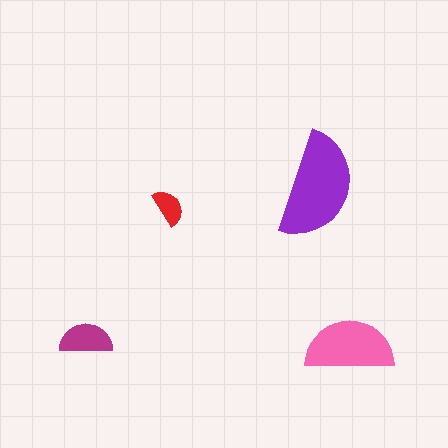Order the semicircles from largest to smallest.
the purple one, the pink one, the magenta one, the red one.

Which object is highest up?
The purple semicircle is topmost.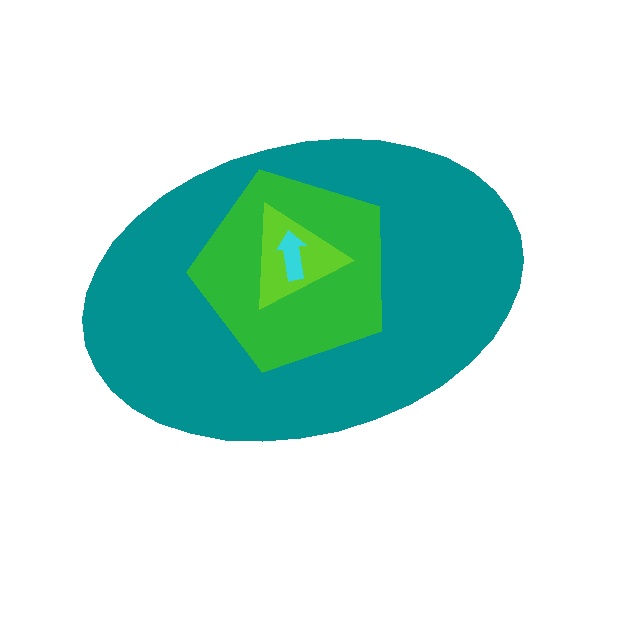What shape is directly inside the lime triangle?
The cyan arrow.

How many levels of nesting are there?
4.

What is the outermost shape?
The teal ellipse.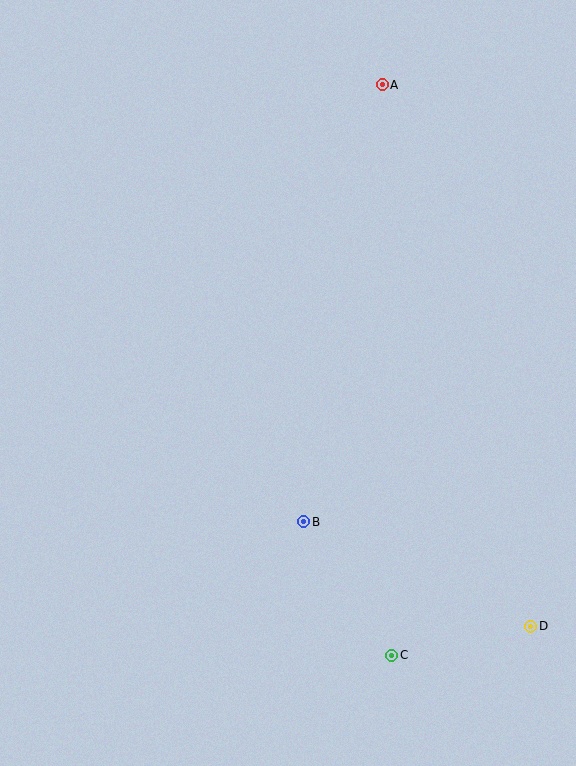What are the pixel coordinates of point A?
Point A is at (382, 85).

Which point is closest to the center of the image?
Point B at (304, 522) is closest to the center.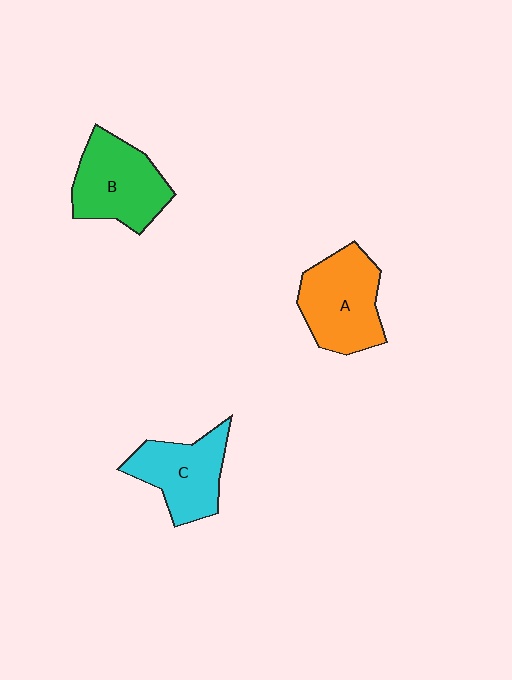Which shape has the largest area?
Shape A (orange).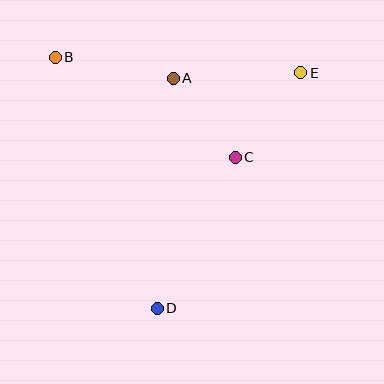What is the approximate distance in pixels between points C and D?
The distance between C and D is approximately 170 pixels.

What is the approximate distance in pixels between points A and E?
The distance between A and E is approximately 127 pixels.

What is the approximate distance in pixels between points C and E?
The distance between C and E is approximately 107 pixels.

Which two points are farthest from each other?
Points D and E are farthest from each other.